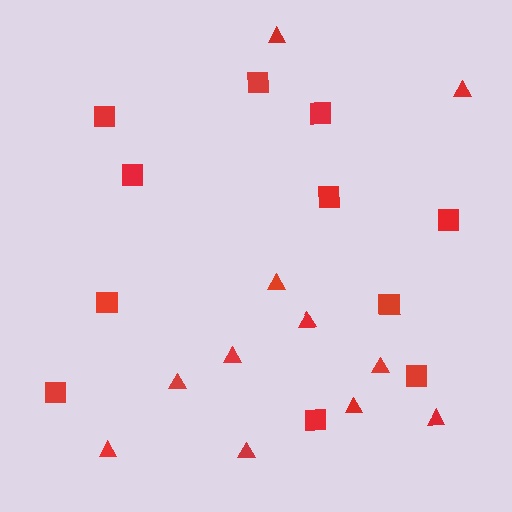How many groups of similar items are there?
There are 2 groups: one group of triangles (11) and one group of squares (11).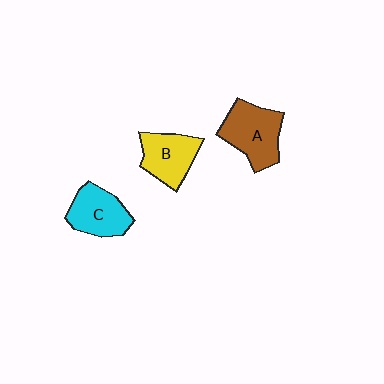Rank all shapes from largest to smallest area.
From largest to smallest: A (brown), C (cyan), B (yellow).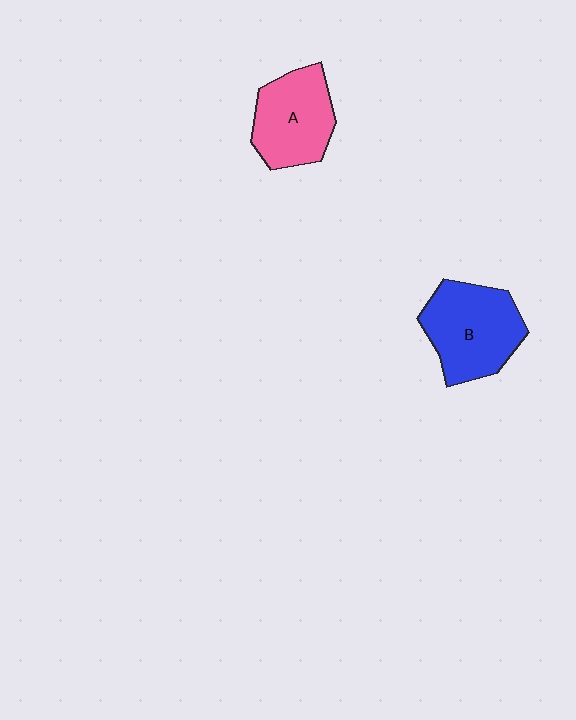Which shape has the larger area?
Shape B (blue).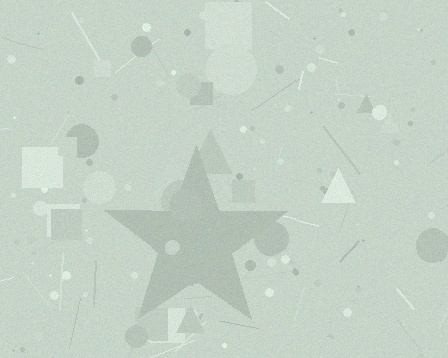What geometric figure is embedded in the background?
A star is embedded in the background.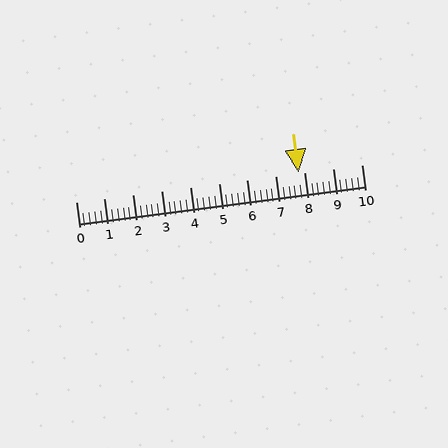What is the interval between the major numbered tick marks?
The major tick marks are spaced 1 units apart.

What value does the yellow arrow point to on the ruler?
The yellow arrow points to approximately 7.8.